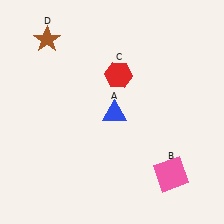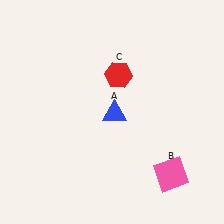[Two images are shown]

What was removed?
The brown star (D) was removed in Image 2.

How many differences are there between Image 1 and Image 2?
There is 1 difference between the two images.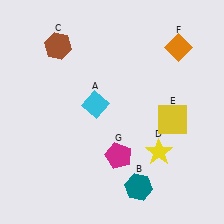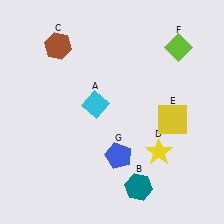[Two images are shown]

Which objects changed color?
F changed from orange to lime. G changed from magenta to blue.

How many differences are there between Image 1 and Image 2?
There are 2 differences between the two images.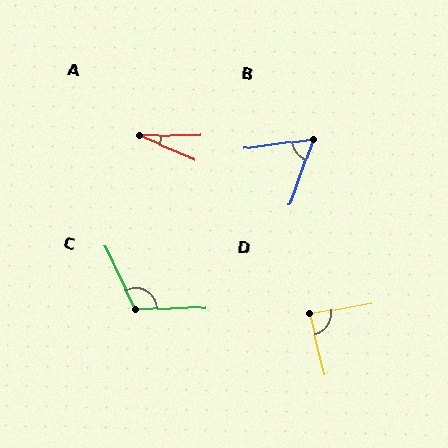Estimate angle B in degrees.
Approximately 63 degrees.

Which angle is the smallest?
A, at approximately 24 degrees.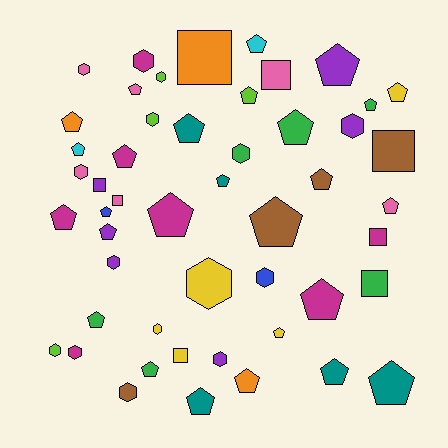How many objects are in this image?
There are 50 objects.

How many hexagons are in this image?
There are 15 hexagons.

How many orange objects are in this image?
There are 3 orange objects.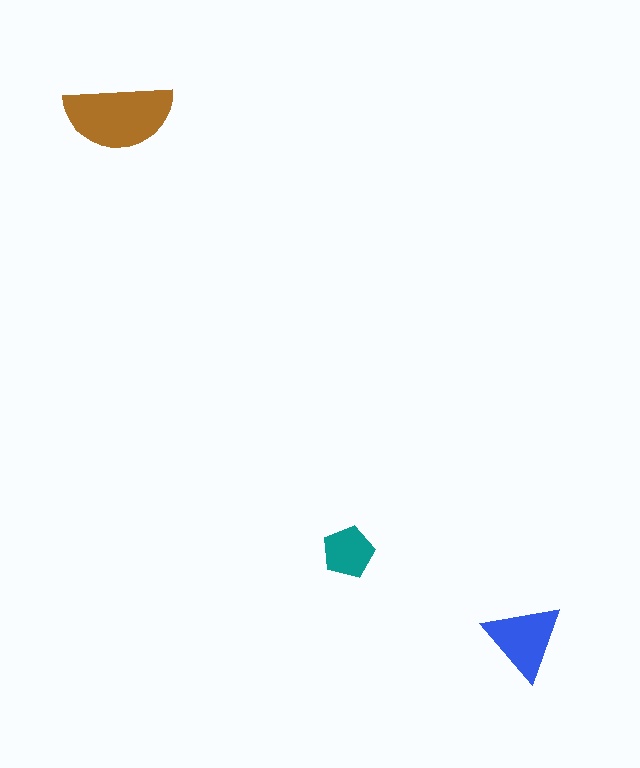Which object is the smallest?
The teal pentagon.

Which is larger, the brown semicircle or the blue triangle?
The brown semicircle.